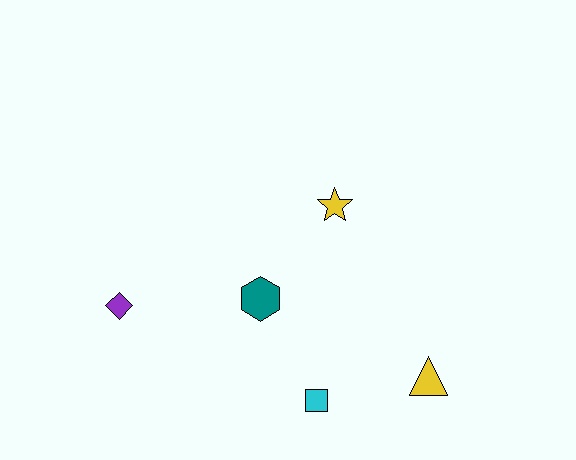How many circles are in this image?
There are no circles.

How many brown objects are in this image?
There are no brown objects.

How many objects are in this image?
There are 5 objects.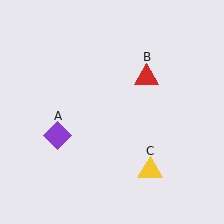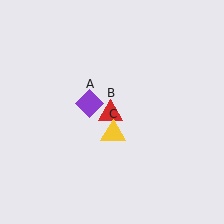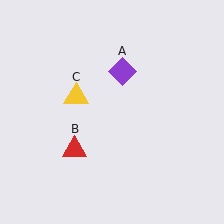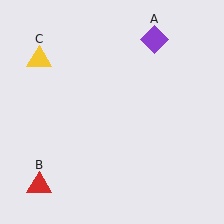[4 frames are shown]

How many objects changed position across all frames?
3 objects changed position: purple diamond (object A), red triangle (object B), yellow triangle (object C).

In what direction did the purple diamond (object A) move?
The purple diamond (object A) moved up and to the right.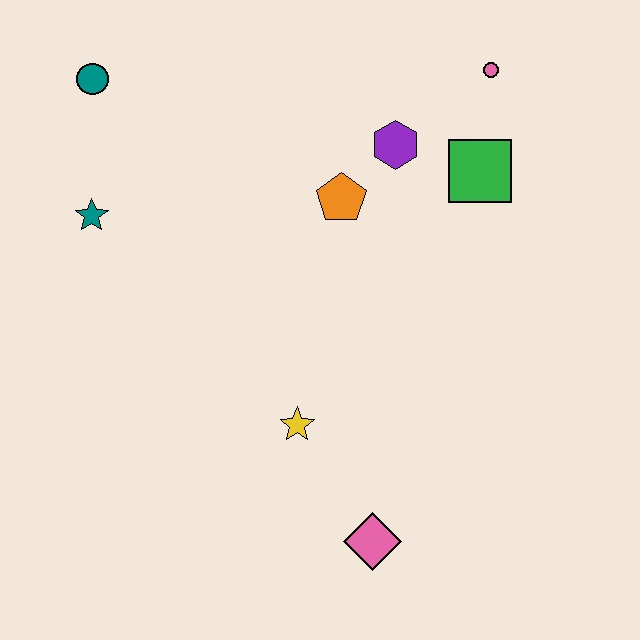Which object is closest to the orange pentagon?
The purple hexagon is closest to the orange pentagon.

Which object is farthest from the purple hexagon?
The pink diamond is farthest from the purple hexagon.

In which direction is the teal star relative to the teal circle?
The teal star is below the teal circle.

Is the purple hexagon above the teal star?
Yes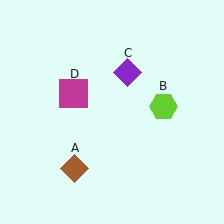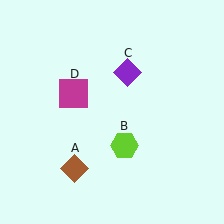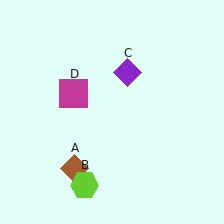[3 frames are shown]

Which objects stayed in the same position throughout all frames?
Brown diamond (object A) and purple diamond (object C) and magenta square (object D) remained stationary.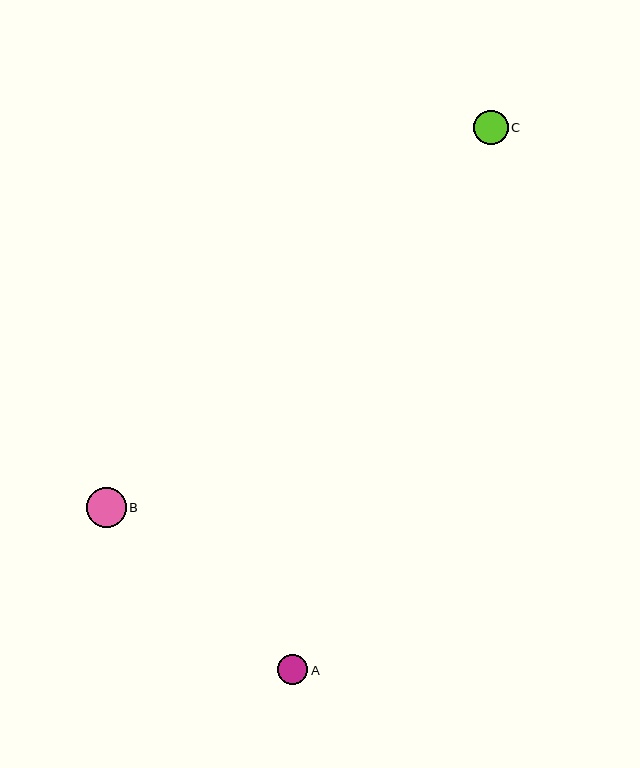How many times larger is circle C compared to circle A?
Circle C is approximately 1.2 times the size of circle A.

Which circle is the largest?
Circle B is the largest with a size of approximately 40 pixels.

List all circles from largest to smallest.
From largest to smallest: B, C, A.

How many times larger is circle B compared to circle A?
Circle B is approximately 1.3 times the size of circle A.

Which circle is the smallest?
Circle A is the smallest with a size of approximately 30 pixels.